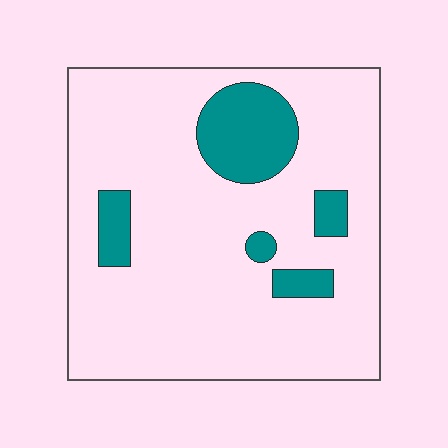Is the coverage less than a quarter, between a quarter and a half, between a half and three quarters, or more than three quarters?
Less than a quarter.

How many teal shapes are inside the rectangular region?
5.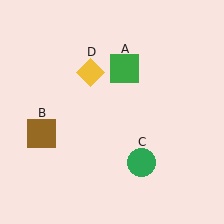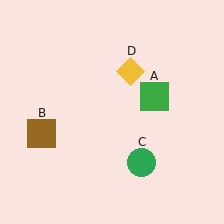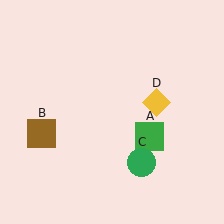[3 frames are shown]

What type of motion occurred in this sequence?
The green square (object A), yellow diamond (object D) rotated clockwise around the center of the scene.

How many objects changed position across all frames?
2 objects changed position: green square (object A), yellow diamond (object D).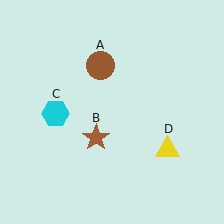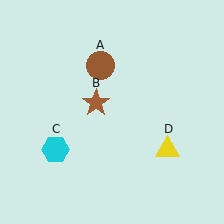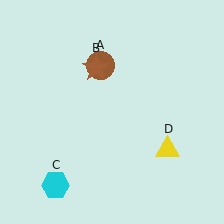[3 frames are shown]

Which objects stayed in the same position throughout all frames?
Brown circle (object A) and yellow triangle (object D) remained stationary.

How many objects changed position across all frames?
2 objects changed position: brown star (object B), cyan hexagon (object C).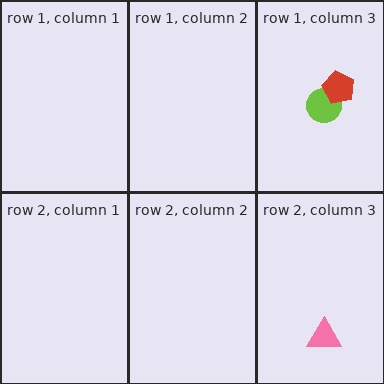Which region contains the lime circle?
The row 1, column 3 region.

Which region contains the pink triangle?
The row 2, column 3 region.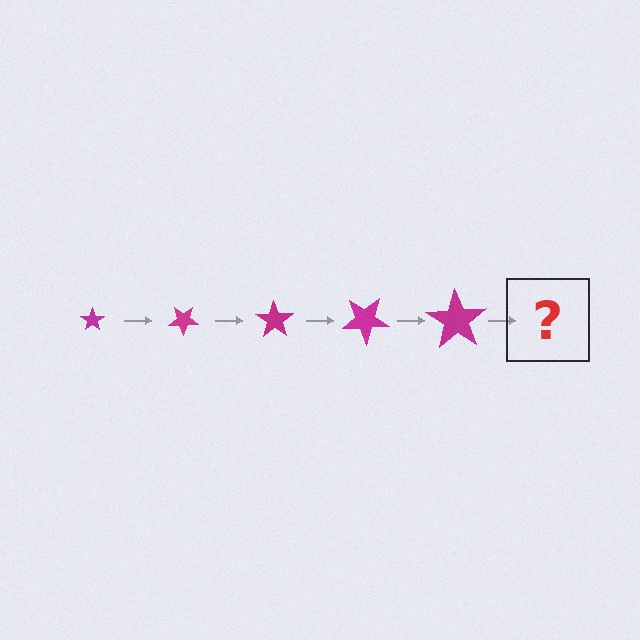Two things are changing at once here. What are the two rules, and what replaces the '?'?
The two rules are that the star grows larger each step and it rotates 35 degrees each step. The '?' should be a star, larger than the previous one and rotated 175 degrees from the start.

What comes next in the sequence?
The next element should be a star, larger than the previous one and rotated 175 degrees from the start.